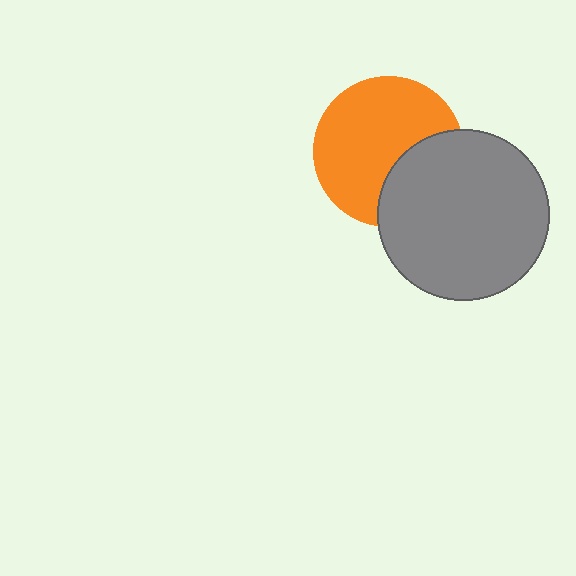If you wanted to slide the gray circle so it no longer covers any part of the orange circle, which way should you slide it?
Slide it toward the lower-right — that is the most direct way to separate the two shapes.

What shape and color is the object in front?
The object in front is a gray circle.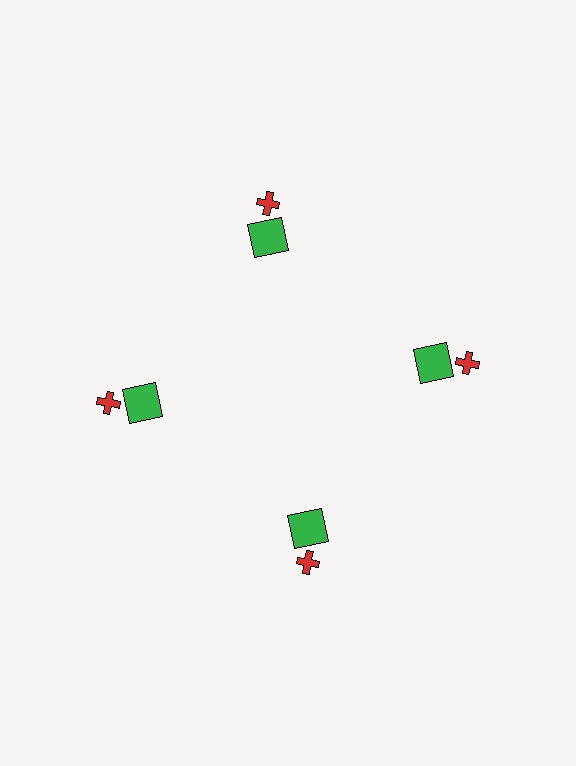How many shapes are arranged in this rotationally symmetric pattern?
There are 8 shapes, arranged in 4 groups of 2.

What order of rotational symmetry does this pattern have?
This pattern has 4-fold rotational symmetry.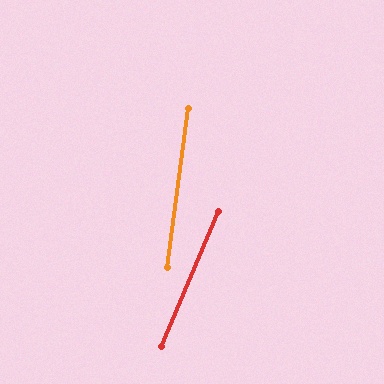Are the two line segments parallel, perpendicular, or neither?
Neither parallel nor perpendicular — they differ by about 16°.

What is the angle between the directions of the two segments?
Approximately 16 degrees.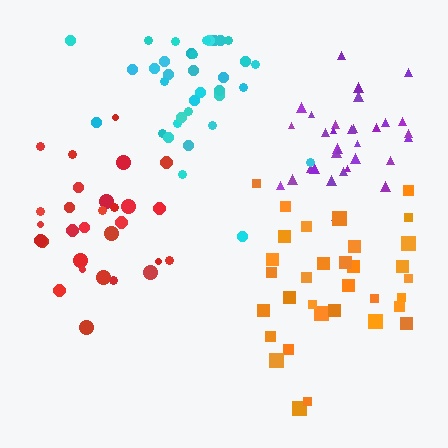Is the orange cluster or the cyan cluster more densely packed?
Cyan.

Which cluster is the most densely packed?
Purple.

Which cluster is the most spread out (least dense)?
Red.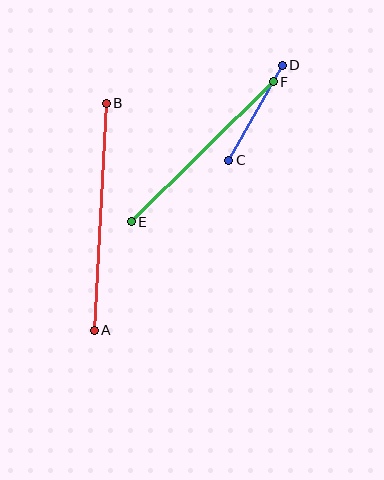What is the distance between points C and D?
The distance is approximately 109 pixels.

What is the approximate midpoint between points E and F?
The midpoint is at approximately (202, 152) pixels.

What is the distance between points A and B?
The distance is approximately 227 pixels.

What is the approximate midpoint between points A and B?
The midpoint is at approximately (100, 217) pixels.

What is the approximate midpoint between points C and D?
The midpoint is at approximately (256, 113) pixels.